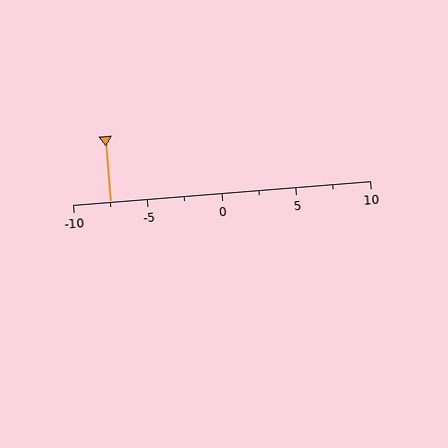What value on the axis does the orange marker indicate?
The marker indicates approximately -7.5.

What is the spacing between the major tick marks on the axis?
The major ticks are spaced 5 apart.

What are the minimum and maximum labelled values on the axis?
The axis runs from -10 to 10.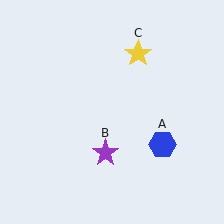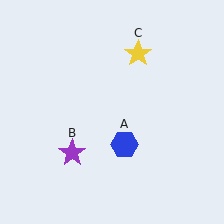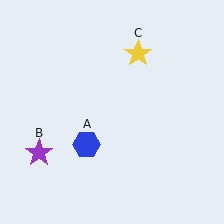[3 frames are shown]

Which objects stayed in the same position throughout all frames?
Yellow star (object C) remained stationary.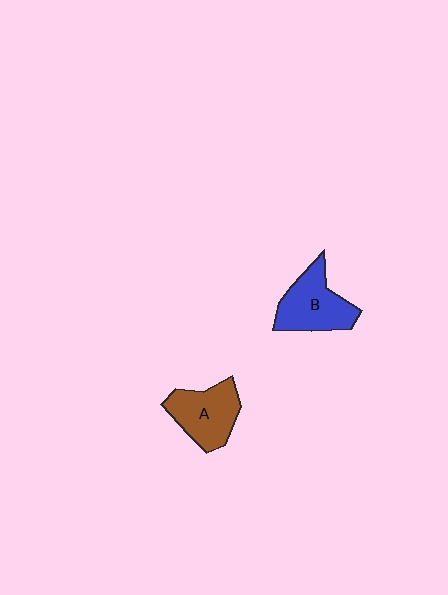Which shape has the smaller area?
Shape A (brown).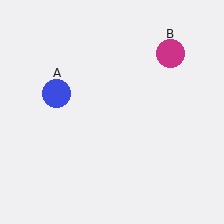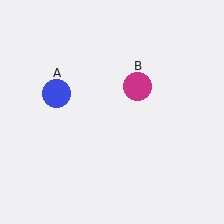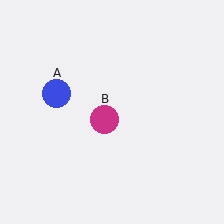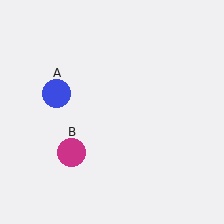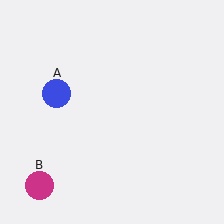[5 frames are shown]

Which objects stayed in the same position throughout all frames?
Blue circle (object A) remained stationary.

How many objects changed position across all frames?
1 object changed position: magenta circle (object B).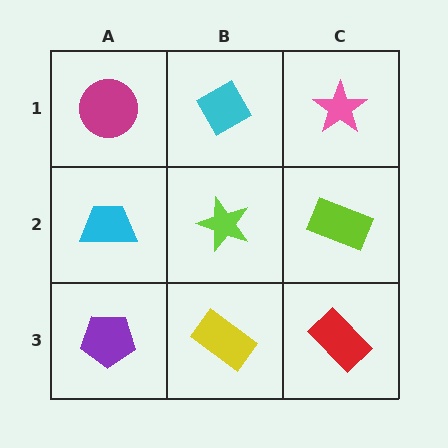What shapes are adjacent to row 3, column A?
A cyan trapezoid (row 2, column A), a yellow rectangle (row 3, column B).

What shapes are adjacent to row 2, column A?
A magenta circle (row 1, column A), a purple pentagon (row 3, column A), a lime star (row 2, column B).